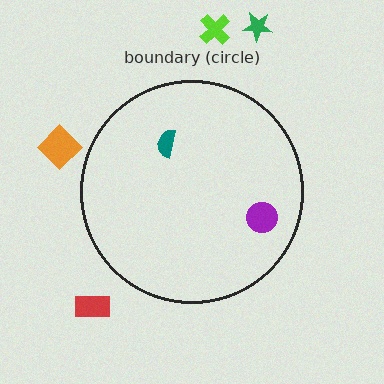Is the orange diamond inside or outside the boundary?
Outside.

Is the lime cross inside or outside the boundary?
Outside.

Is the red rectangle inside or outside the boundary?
Outside.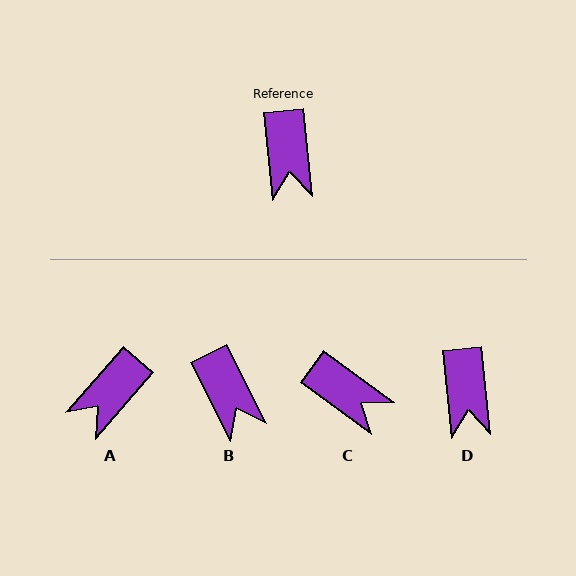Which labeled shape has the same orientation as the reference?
D.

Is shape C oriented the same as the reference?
No, it is off by about 48 degrees.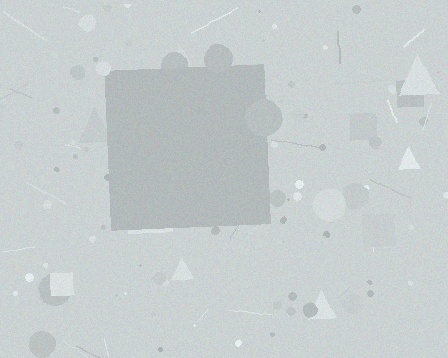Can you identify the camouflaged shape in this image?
The camouflaged shape is a square.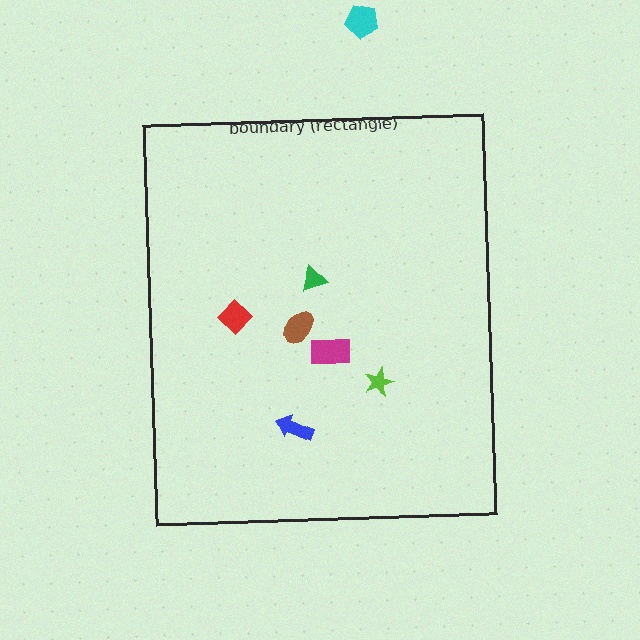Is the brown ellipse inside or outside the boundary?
Inside.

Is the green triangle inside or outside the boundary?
Inside.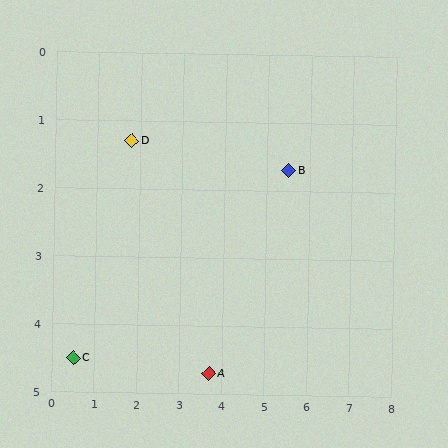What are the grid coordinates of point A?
Point A is at approximately (3.7, 4.7).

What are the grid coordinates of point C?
Point C is at approximately (0.5, 4.5).